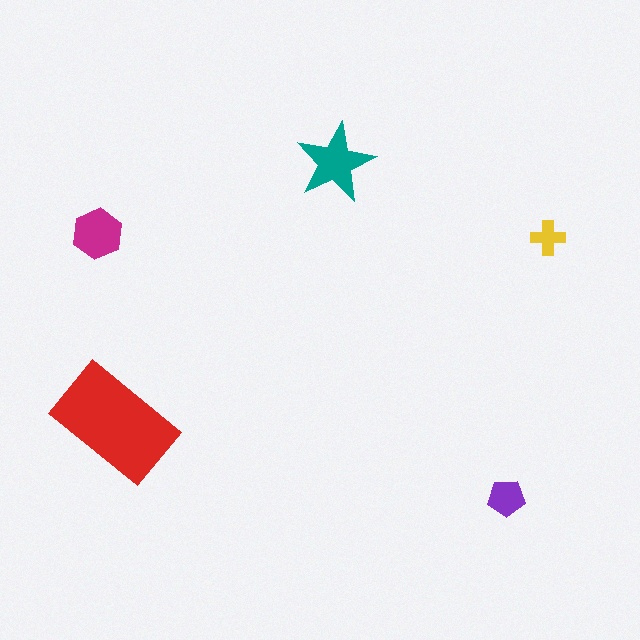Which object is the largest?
The red rectangle.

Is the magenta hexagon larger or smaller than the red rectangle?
Smaller.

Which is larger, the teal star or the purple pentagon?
The teal star.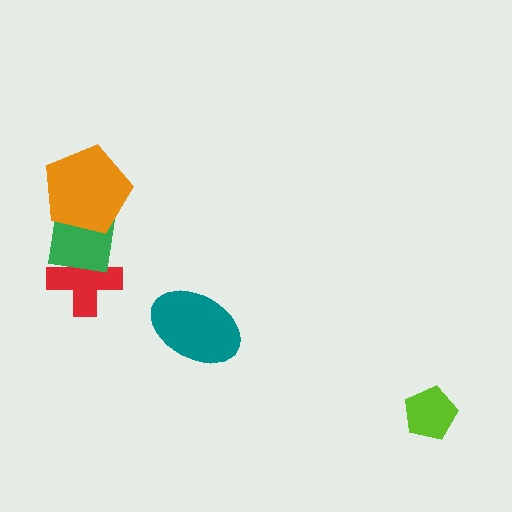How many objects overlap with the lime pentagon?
0 objects overlap with the lime pentagon.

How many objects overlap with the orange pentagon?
1 object overlaps with the orange pentagon.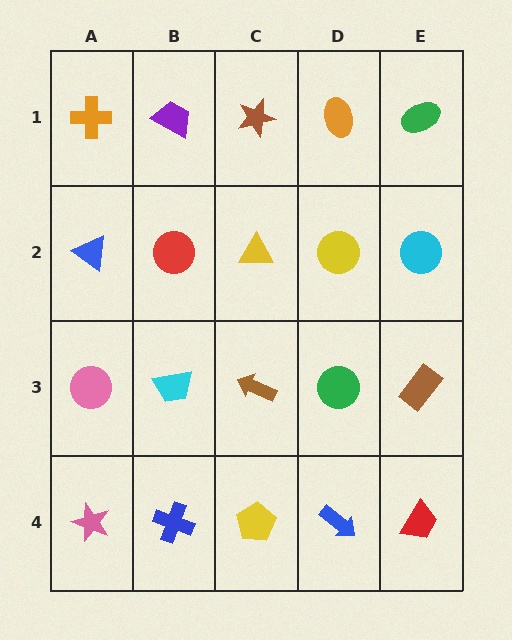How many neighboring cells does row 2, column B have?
4.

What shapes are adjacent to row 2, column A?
An orange cross (row 1, column A), a pink circle (row 3, column A), a red circle (row 2, column B).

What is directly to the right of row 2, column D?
A cyan circle.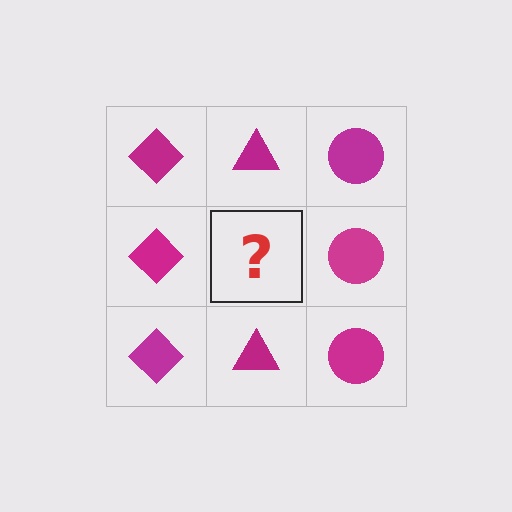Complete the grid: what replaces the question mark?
The question mark should be replaced with a magenta triangle.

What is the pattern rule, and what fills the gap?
The rule is that each column has a consistent shape. The gap should be filled with a magenta triangle.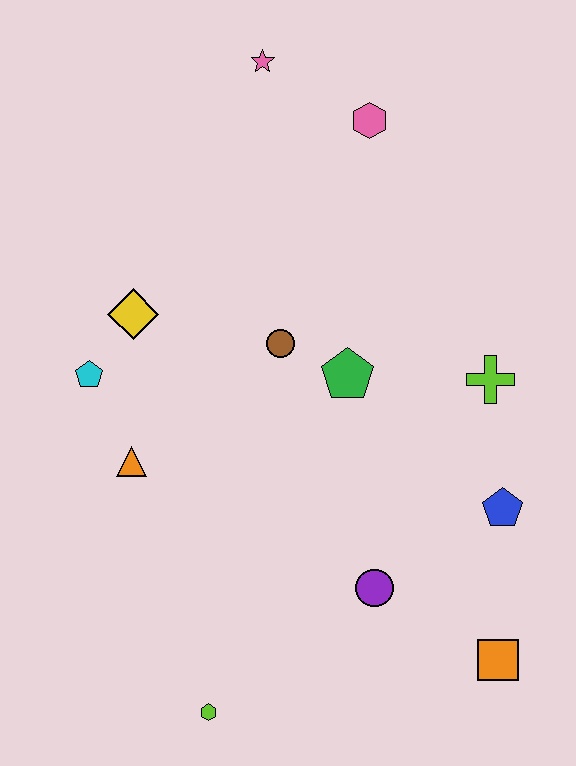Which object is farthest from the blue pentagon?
The pink star is farthest from the blue pentagon.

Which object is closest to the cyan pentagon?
The yellow diamond is closest to the cyan pentagon.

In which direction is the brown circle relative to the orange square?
The brown circle is above the orange square.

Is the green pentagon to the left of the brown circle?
No